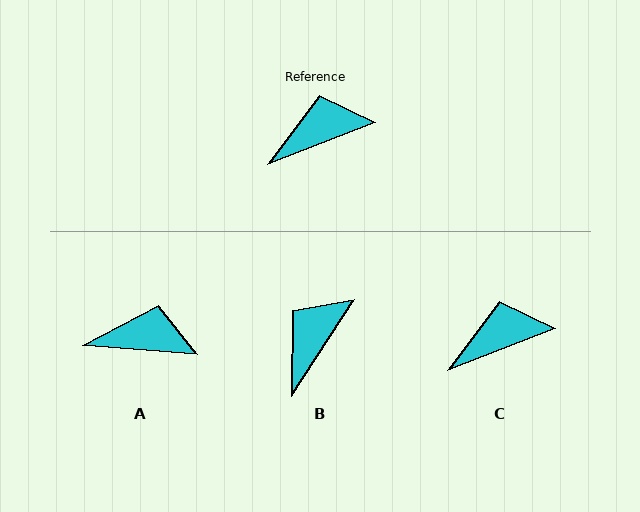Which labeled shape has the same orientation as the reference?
C.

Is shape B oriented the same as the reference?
No, it is off by about 36 degrees.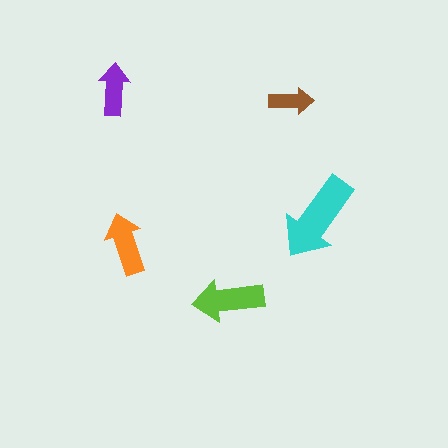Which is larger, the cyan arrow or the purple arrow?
The cyan one.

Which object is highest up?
The purple arrow is topmost.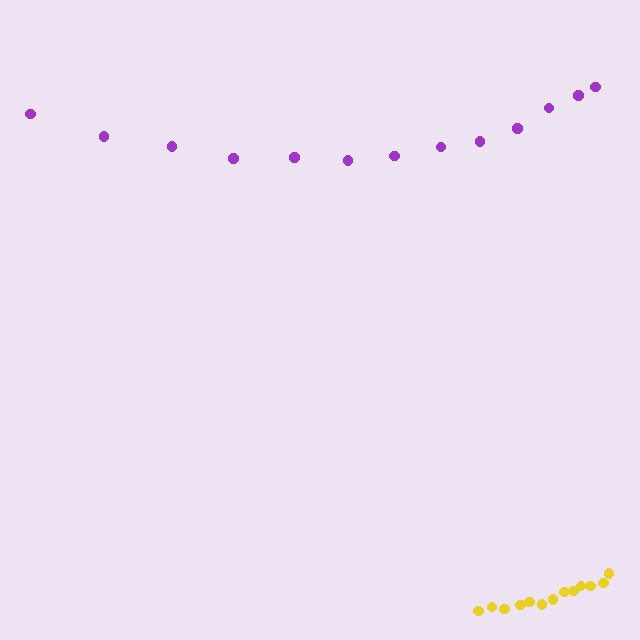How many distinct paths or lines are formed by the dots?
There are 2 distinct paths.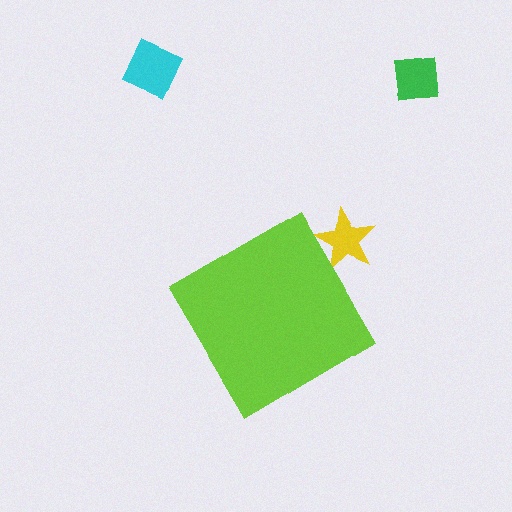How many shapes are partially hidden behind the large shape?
1 shape is partially hidden.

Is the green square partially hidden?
No, the green square is fully visible.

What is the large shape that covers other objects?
A lime diamond.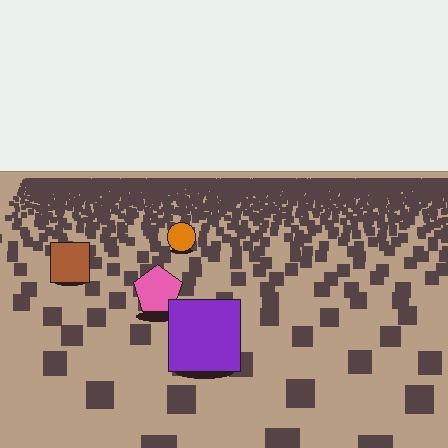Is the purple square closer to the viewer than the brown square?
Yes. The purple square is closer — you can tell from the texture gradient: the ground texture is coarser near it.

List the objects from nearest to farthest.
From nearest to farthest: the purple square, the pink pentagon, the brown square, the orange circle.